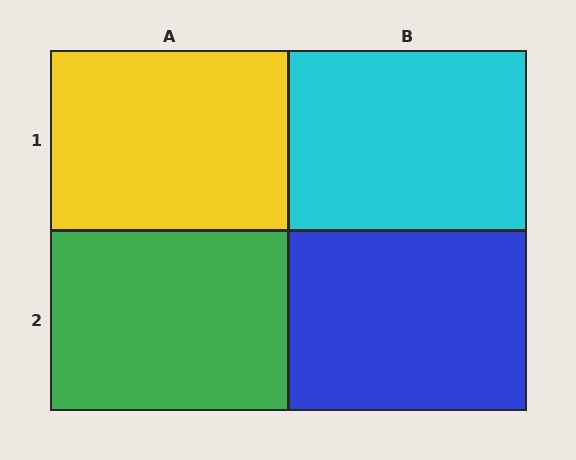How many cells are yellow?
1 cell is yellow.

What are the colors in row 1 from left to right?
Yellow, cyan.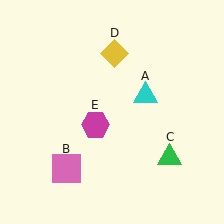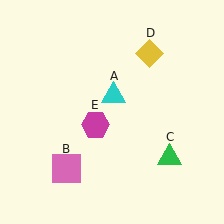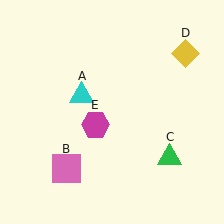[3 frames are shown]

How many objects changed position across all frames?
2 objects changed position: cyan triangle (object A), yellow diamond (object D).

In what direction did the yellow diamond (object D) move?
The yellow diamond (object D) moved right.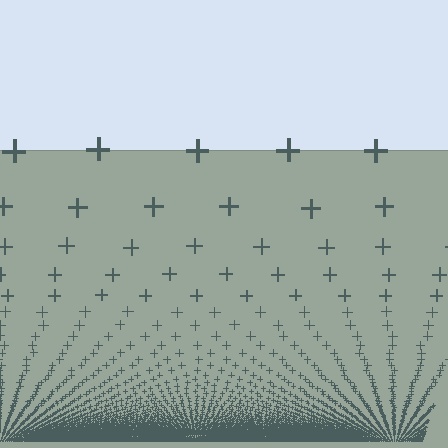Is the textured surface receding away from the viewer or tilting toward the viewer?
The surface appears to tilt toward the viewer. Texture elements get larger and sparser toward the top.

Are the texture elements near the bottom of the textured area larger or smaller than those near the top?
Smaller. The gradient is inverted — elements near the bottom are smaller and denser.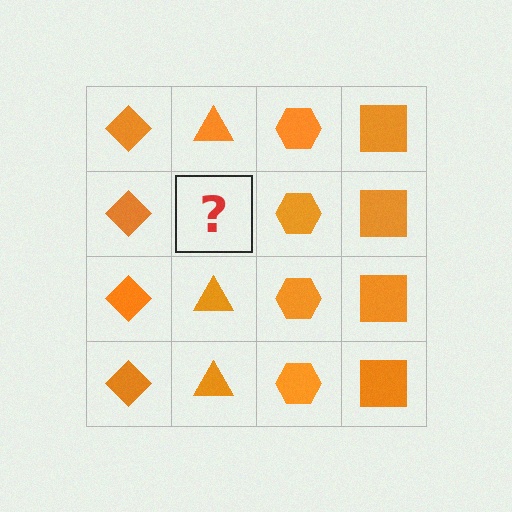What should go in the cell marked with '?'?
The missing cell should contain an orange triangle.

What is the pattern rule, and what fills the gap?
The rule is that each column has a consistent shape. The gap should be filled with an orange triangle.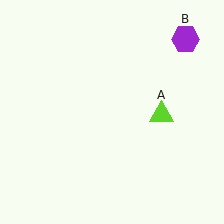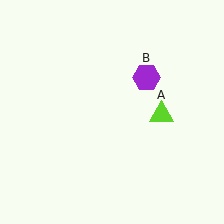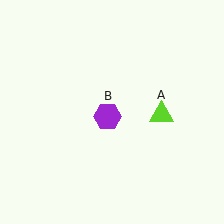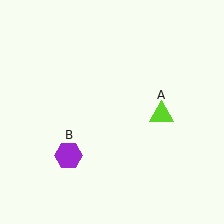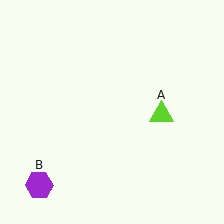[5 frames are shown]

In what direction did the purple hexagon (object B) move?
The purple hexagon (object B) moved down and to the left.